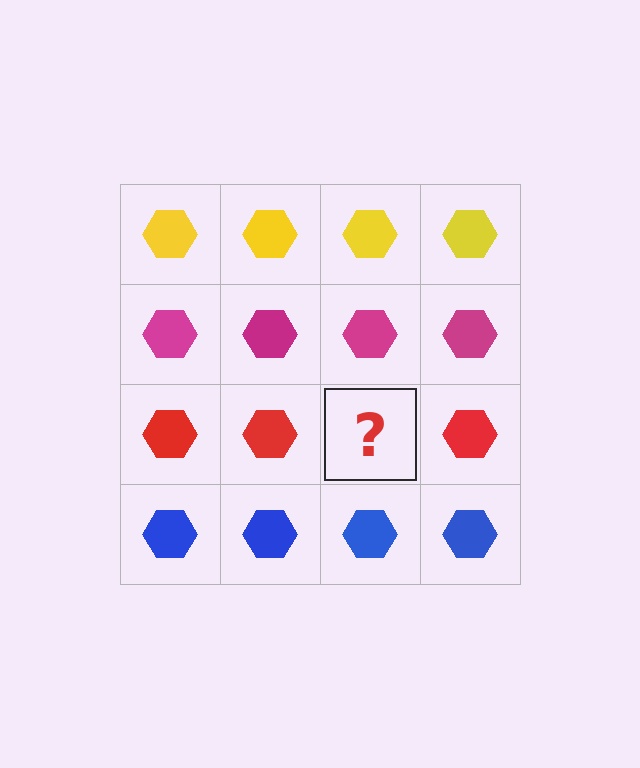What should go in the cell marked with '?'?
The missing cell should contain a red hexagon.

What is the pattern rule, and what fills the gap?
The rule is that each row has a consistent color. The gap should be filled with a red hexagon.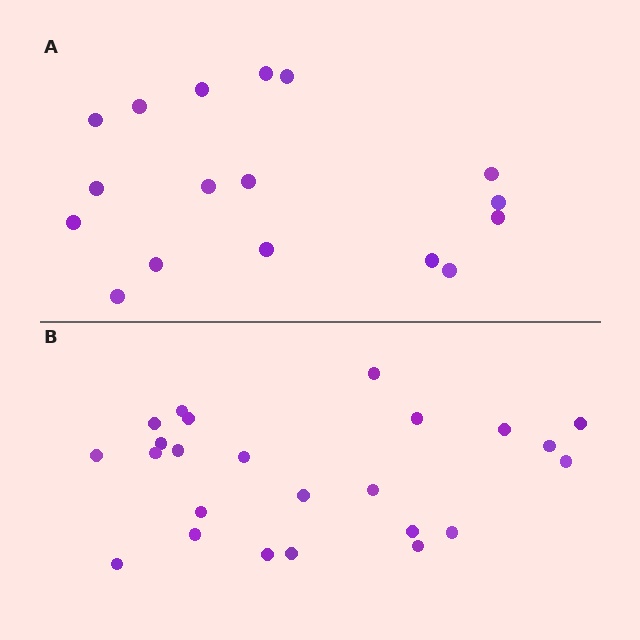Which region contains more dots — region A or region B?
Region B (the bottom region) has more dots.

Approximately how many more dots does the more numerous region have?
Region B has roughly 8 or so more dots than region A.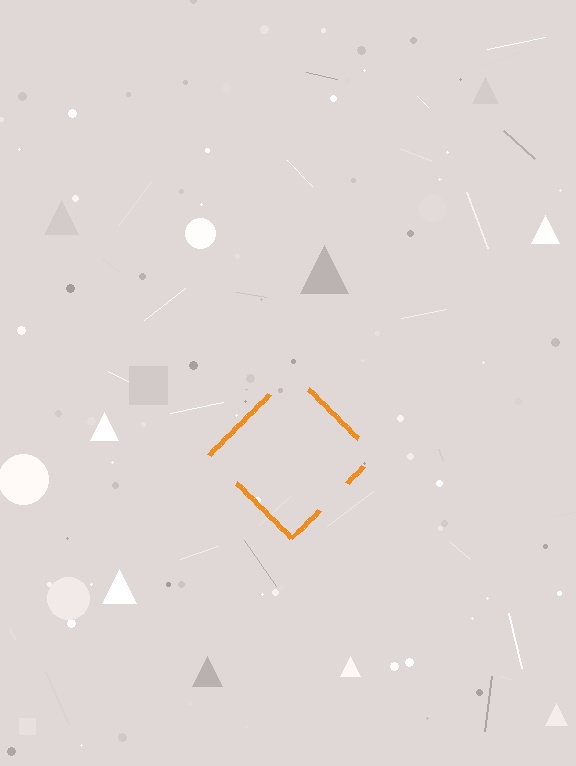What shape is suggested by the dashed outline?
The dashed outline suggests a diamond.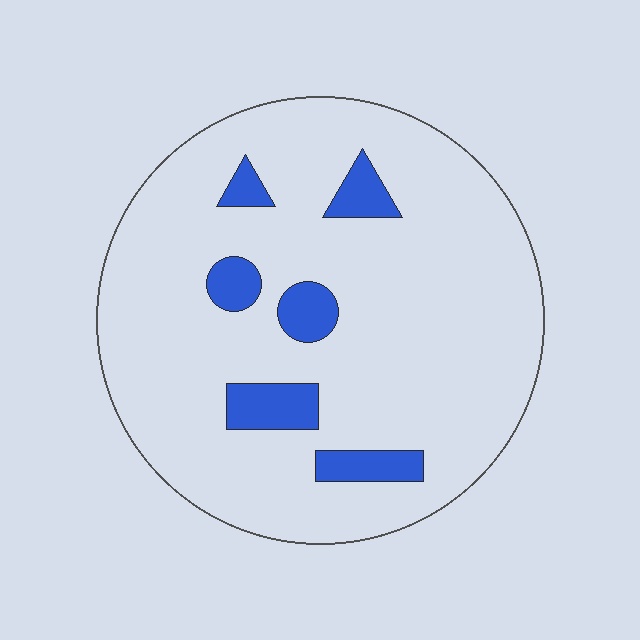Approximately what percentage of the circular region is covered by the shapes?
Approximately 10%.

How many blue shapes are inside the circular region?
6.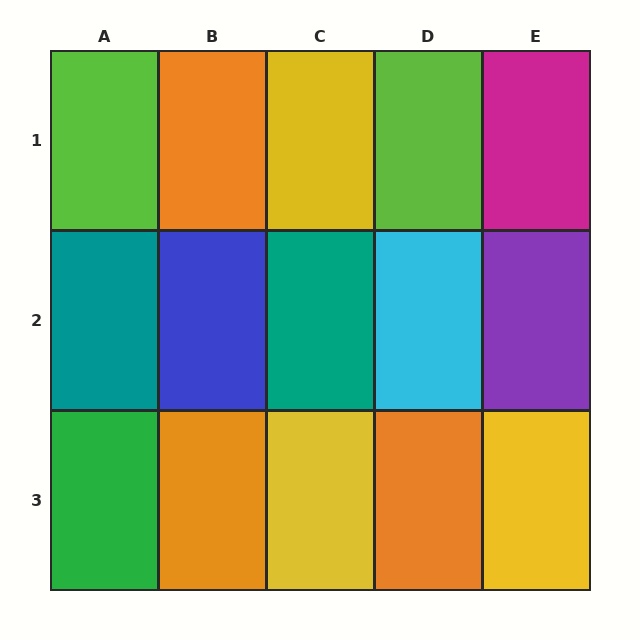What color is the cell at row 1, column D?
Lime.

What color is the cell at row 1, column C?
Yellow.